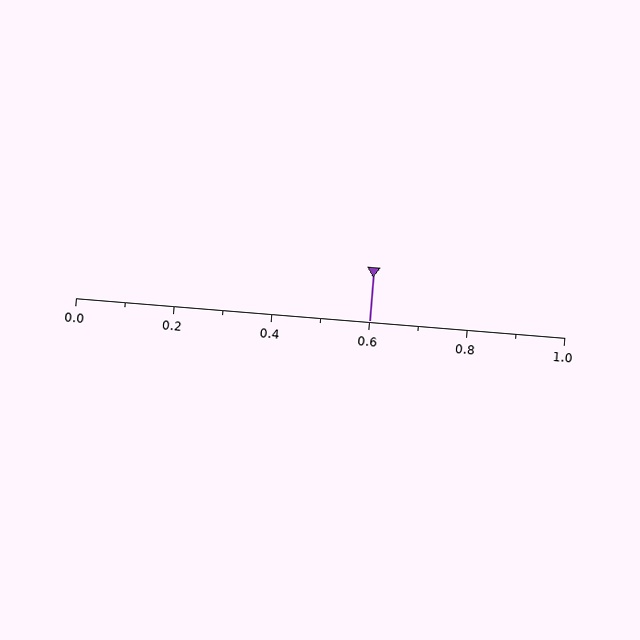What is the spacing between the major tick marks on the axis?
The major ticks are spaced 0.2 apart.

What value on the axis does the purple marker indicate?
The marker indicates approximately 0.6.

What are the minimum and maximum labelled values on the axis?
The axis runs from 0.0 to 1.0.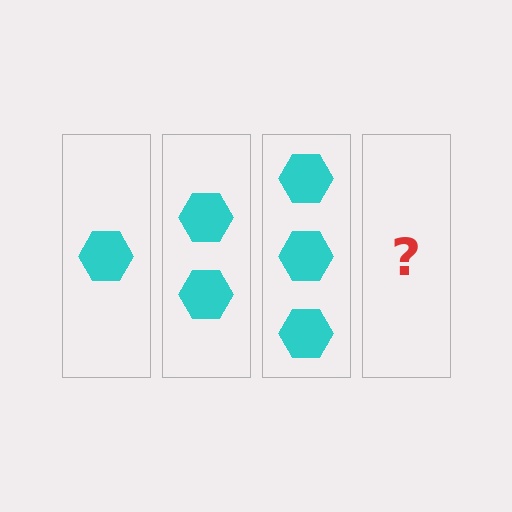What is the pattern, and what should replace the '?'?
The pattern is that each step adds one more hexagon. The '?' should be 4 hexagons.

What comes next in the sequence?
The next element should be 4 hexagons.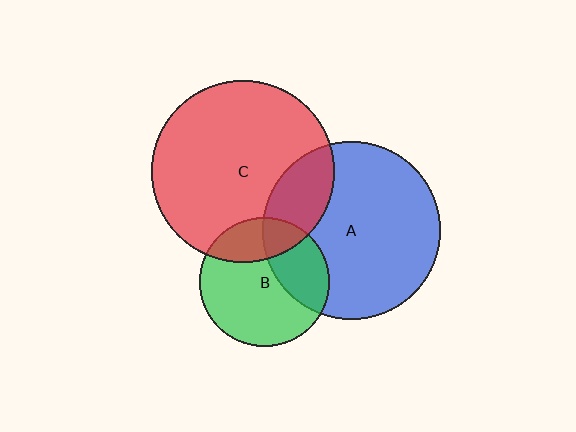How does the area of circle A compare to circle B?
Approximately 1.9 times.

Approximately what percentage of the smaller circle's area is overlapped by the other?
Approximately 20%.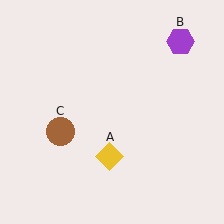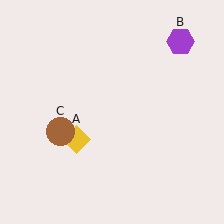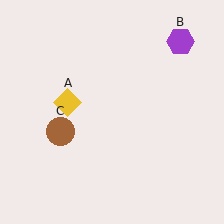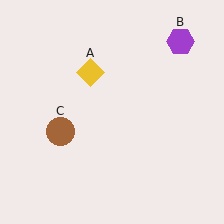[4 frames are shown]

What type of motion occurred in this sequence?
The yellow diamond (object A) rotated clockwise around the center of the scene.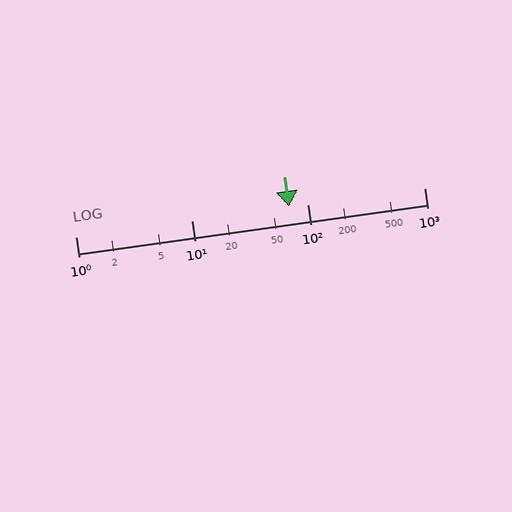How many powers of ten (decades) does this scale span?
The scale spans 3 decades, from 1 to 1000.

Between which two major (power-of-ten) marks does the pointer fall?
The pointer is between 10 and 100.